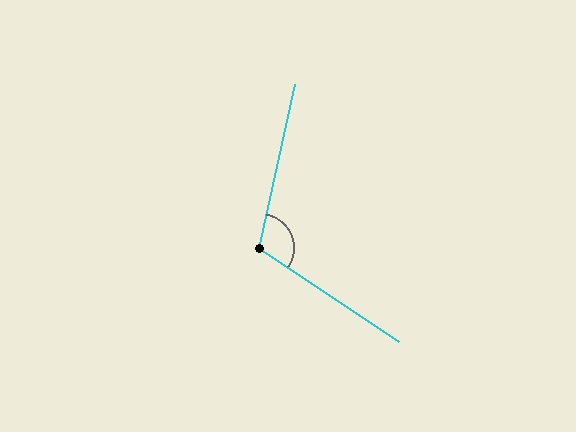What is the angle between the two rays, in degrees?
Approximately 112 degrees.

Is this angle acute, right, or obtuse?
It is obtuse.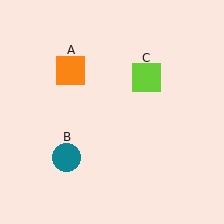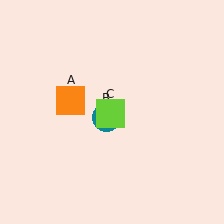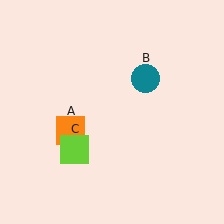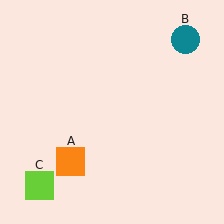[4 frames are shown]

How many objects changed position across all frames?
3 objects changed position: orange square (object A), teal circle (object B), lime square (object C).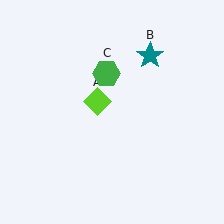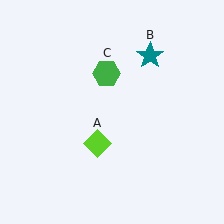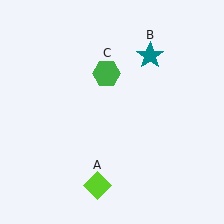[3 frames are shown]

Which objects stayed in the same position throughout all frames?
Teal star (object B) and green hexagon (object C) remained stationary.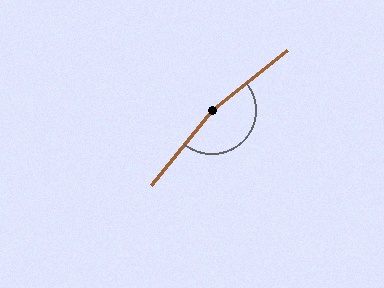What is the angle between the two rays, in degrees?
Approximately 167 degrees.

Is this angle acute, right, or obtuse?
It is obtuse.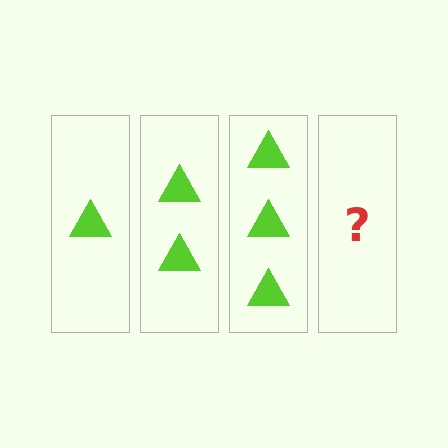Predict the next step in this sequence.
The next step is 4 triangles.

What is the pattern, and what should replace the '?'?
The pattern is that each step adds one more triangle. The '?' should be 4 triangles.